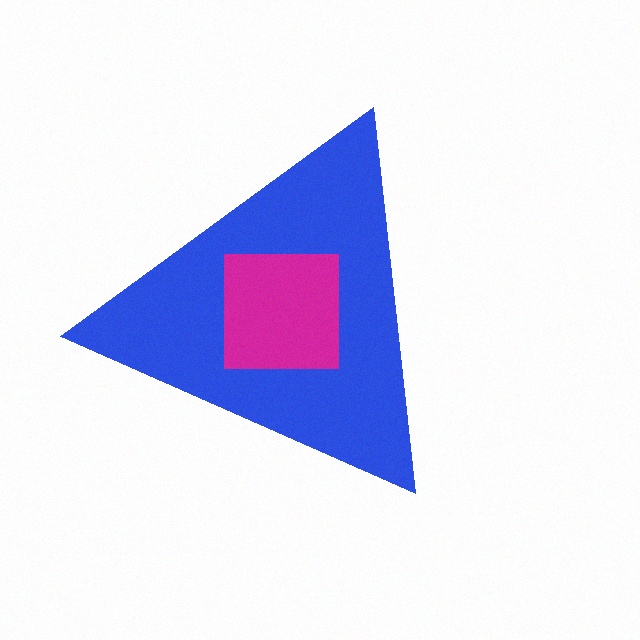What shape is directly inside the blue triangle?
The magenta square.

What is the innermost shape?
The magenta square.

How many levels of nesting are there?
2.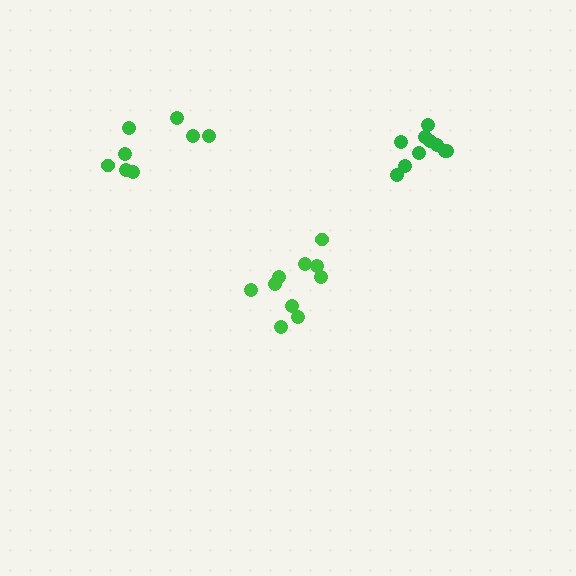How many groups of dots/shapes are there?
There are 3 groups.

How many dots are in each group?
Group 1: 10 dots, Group 2: 8 dots, Group 3: 10 dots (28 total).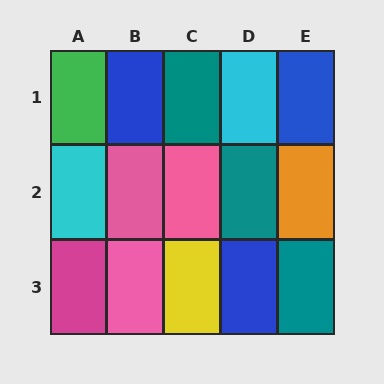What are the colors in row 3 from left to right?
Magenta, pink, yellow, blue, teal.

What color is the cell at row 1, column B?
Blue.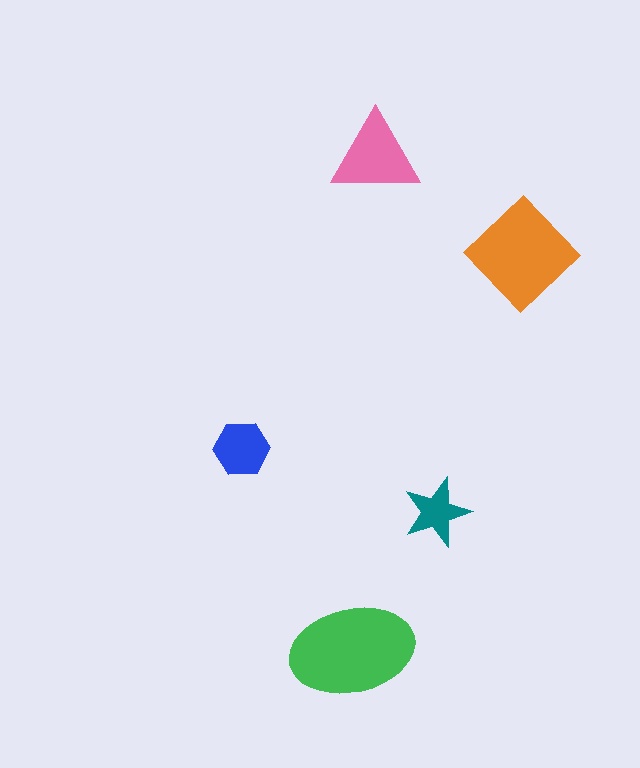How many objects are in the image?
There are 5 objects in the image.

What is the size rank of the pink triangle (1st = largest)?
3rd.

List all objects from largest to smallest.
The green ellipse, the orange diamond, the pink triangle, the blue hexagon, the teal star.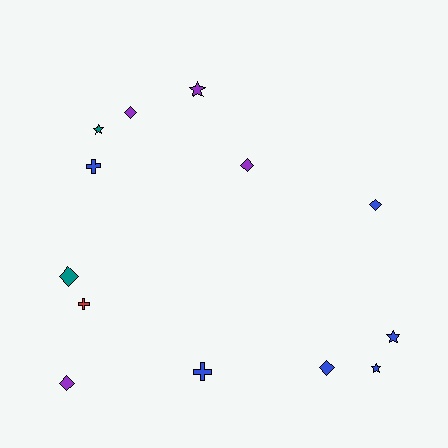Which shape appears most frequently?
Diamond, with 6 objects.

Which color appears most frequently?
Blue, with 6 objects.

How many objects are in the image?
There are 13 objects.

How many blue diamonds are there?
There are 2 blue diamonds.